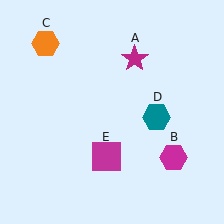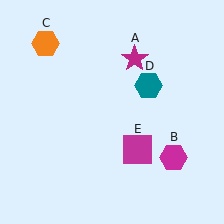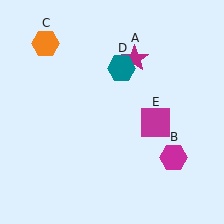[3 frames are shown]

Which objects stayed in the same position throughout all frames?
Magenta star (object A) and magenta hexagon (object B) and orange hexagon (object C) remained stationary.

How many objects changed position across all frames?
2 objects changed position: teal hexagon (object D), magenta square (object E).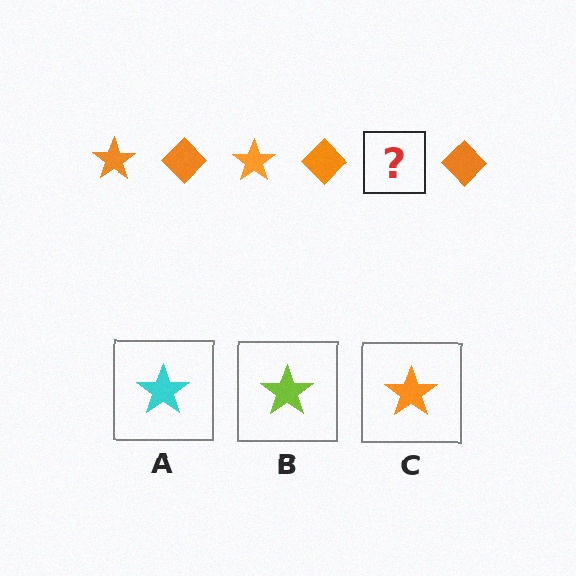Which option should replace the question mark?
Option C.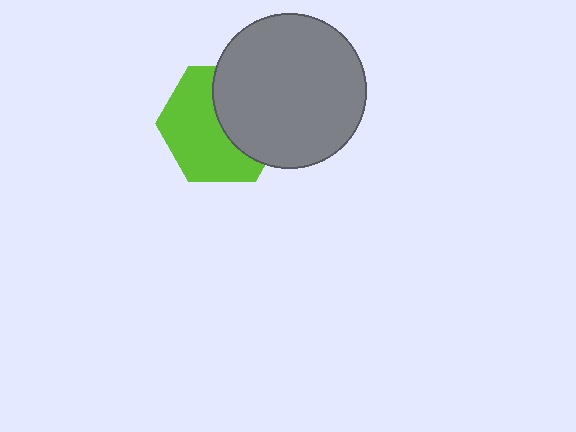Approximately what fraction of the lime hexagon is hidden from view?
Roughly 44% of the lime hexagon is hidden behind the gray circle.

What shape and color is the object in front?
The object in front is a gray circle.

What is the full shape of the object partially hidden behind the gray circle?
The partially hidden object is a lime hexagon.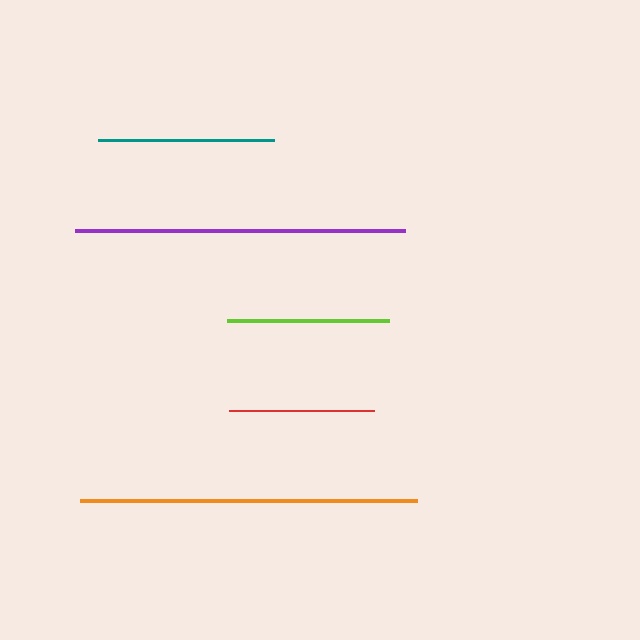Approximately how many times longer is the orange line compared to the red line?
The orange line is approximately 2.3 times the length of the red line.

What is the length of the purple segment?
The purple segment is approximately 331 pixels long.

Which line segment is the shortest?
The red line is the shortest at approximately 145 pixels.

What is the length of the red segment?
The red segment is approximately 145 pixels long.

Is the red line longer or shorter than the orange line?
The orange line is longer than the red line.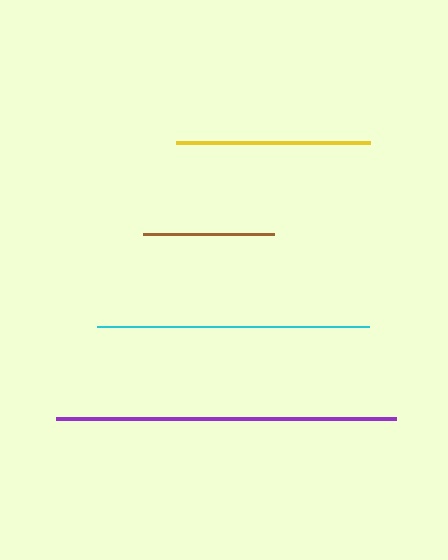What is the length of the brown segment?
The brown segment is approximately 130 pixels long.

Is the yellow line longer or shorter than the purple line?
The purple line is longer than the yellow line.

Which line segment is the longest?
The purple line is the longest at approximately 341 pixels.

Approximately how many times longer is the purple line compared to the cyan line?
The purple line is approximately 1.2 times the length of the cyan line.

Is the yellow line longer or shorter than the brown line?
The yellow line is longer than the brown line.